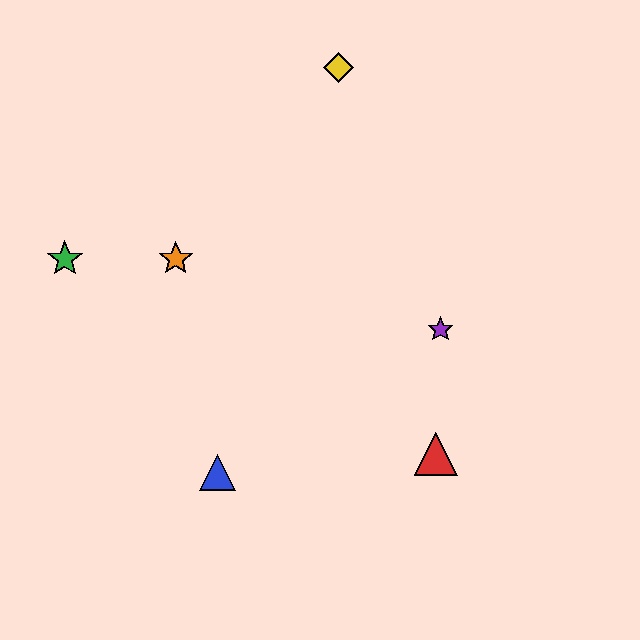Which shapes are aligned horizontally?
The green star, the orange star are aligned horizontally.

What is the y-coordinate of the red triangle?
The red triangle is at y≈454.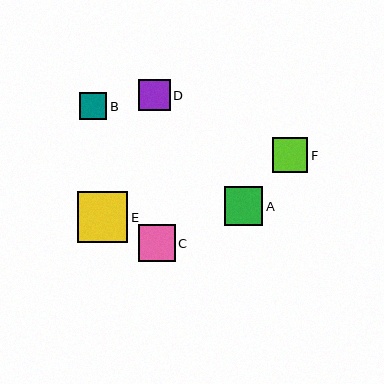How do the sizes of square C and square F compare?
Square C and square F are approximately the same size.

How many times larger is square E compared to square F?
Square E is approximately 1.5 times the size of square F.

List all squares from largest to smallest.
From largest to smallest: E, A, C, F, D, B.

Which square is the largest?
Square E is the largest with a size of approximately 51 pixels.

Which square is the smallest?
Square B is the smallest with a size of approximately 27 pixels.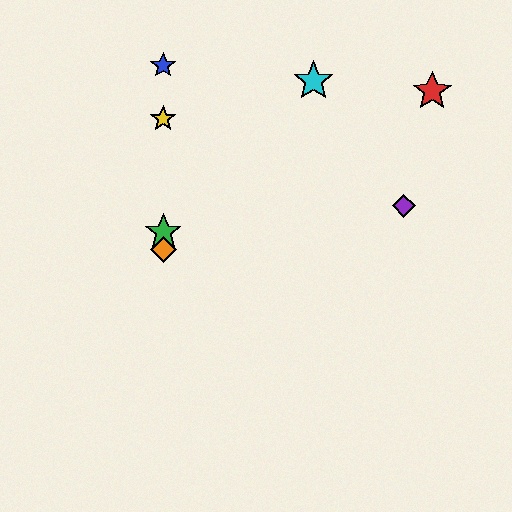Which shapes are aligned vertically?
The blue star, the green star, the yellow star, the orange diamond are aligned vertically.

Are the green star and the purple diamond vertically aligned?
No, the green star is at x≈163 and the purple diamond is at x≈404.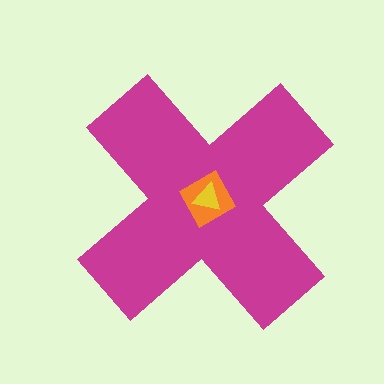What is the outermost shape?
The magenta cross.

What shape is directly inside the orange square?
The yellow triangle.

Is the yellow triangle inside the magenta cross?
Yes.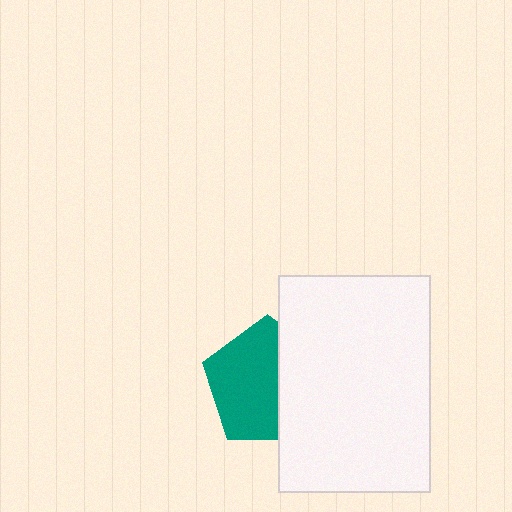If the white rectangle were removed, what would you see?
You would see the complete teal pentagon.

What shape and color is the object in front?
The object in front is a white rectangle.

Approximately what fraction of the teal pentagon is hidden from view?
Roughly 40% of the teal pentagon is hidden behind the white rectangle.